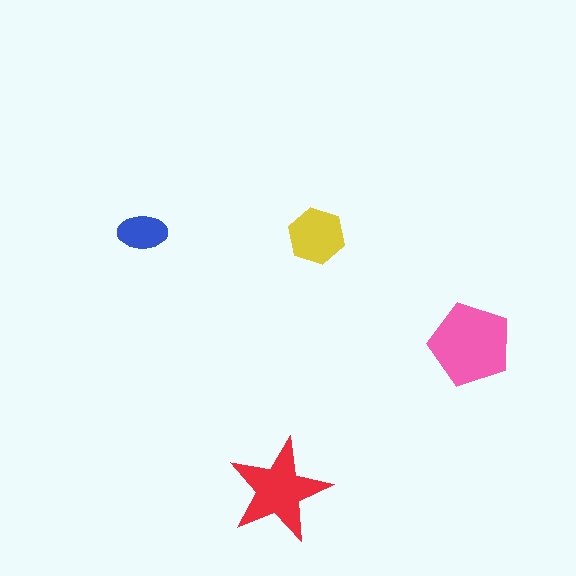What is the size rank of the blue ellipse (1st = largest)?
4th.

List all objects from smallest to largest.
The blue ellipse, the yellow hexagon, the red star, the pink pentagon.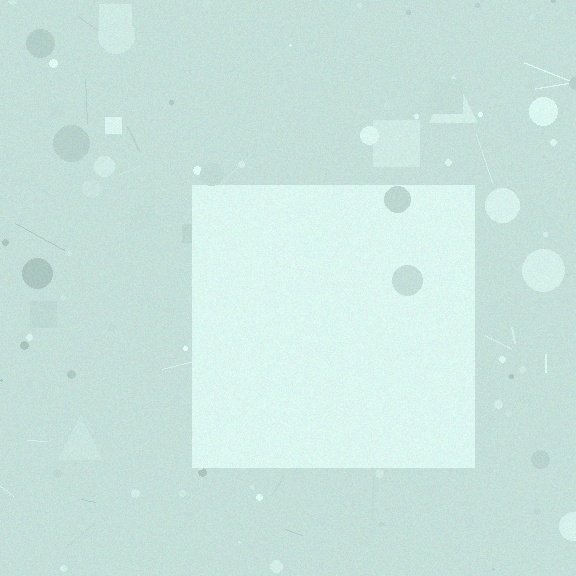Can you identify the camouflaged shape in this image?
The camouflaged shape is a square.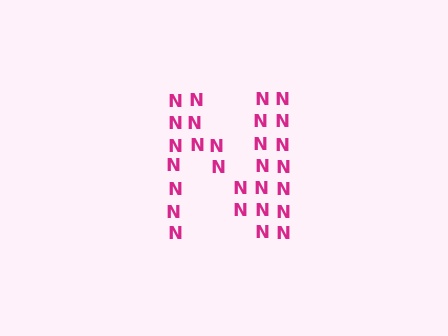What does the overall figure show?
The overall figure shows the letter N.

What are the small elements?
The small elements are letter N's.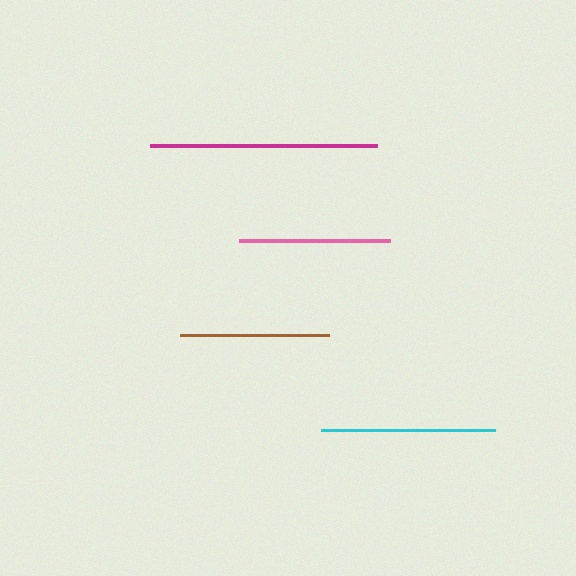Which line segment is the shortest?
The brown line is the shortest at approximately 149 pixels.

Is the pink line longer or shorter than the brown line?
The pink line is longer than the brown line.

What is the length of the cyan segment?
The cyan segment is approximately 174 pixels long.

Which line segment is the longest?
The magenta line is the longest at approximately 227 pixels.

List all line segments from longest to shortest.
From longest to shortest: magenta, cyan, pink, brown.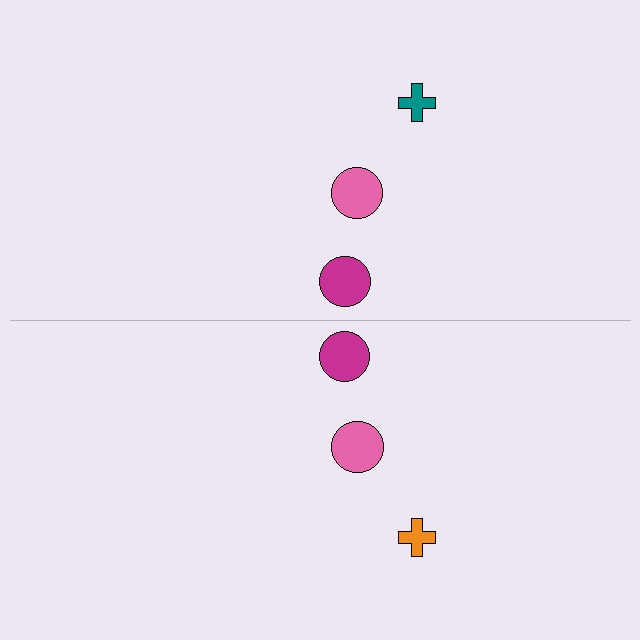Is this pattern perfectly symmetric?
No, the pattern is not perfectly symmetric. The orange cross on the bottom side breaks the symmetry — its mirror counterpart is teal.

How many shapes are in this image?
There are 6 shapes in this image.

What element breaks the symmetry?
The orange cross on the bottom side breaks the symmetry — its mirror counterpart is teal.